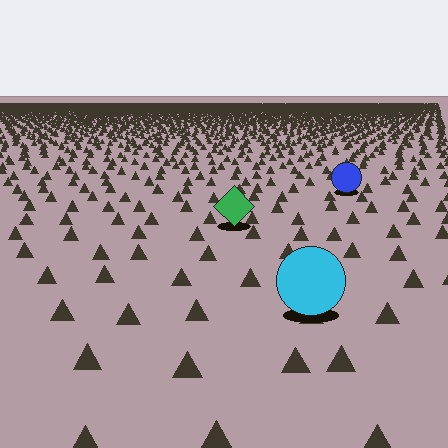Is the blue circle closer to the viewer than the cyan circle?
No. The cyan circle is closer — you can tell from the texture gradient: the ground texture is coarser near it.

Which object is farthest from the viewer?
The blue circle is farthest from the viewer. It appears smaller and the ground texture around it is denser.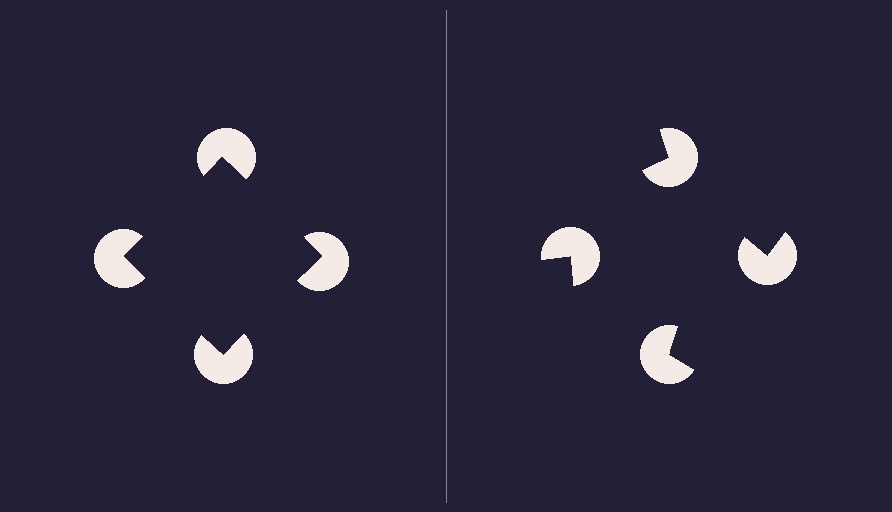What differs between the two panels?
The pac-man discs are positioned identically on both sides; only the wedge orientations differ. On the left they align to a square; on the right they are misaligned.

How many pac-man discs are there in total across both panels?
8 — 4 on each side.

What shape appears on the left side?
An illusory square.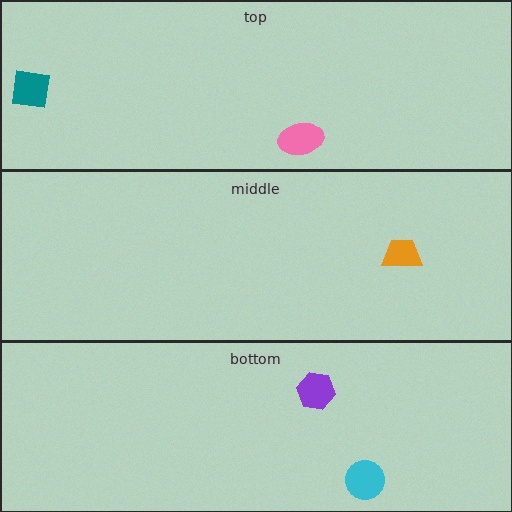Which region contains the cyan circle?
The bottom region.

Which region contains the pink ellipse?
The top region.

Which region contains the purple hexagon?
The bottom region.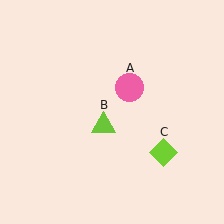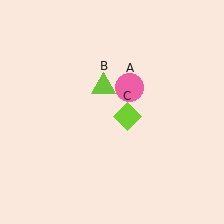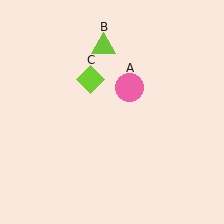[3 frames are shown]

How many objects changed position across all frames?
2 objects changed position: lime triangle (object B), lime diamond (object C).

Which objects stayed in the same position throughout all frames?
Pink circle (object A) remained stationary.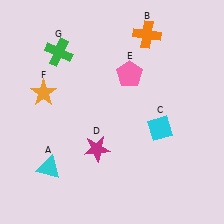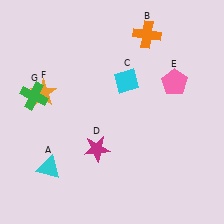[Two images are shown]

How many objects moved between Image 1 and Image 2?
3 objects moved between the two images.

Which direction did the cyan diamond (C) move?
The cyan diamond (C) moved up.